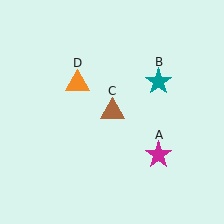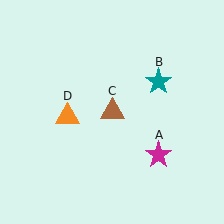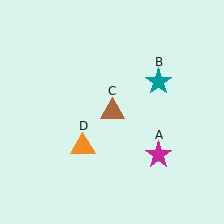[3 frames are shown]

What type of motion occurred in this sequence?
The orange triangle (object D) rotated counterclockwise around the center of the scene.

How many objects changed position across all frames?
1 object changed position: orange triangle (object D).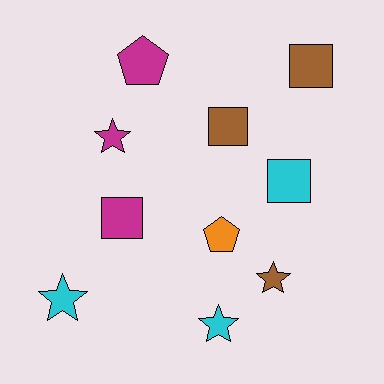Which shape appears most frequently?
Square, with 4 objects.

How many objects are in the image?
There are 10 objects.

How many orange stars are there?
There are no orange stars.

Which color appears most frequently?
Brown, with 3 objects.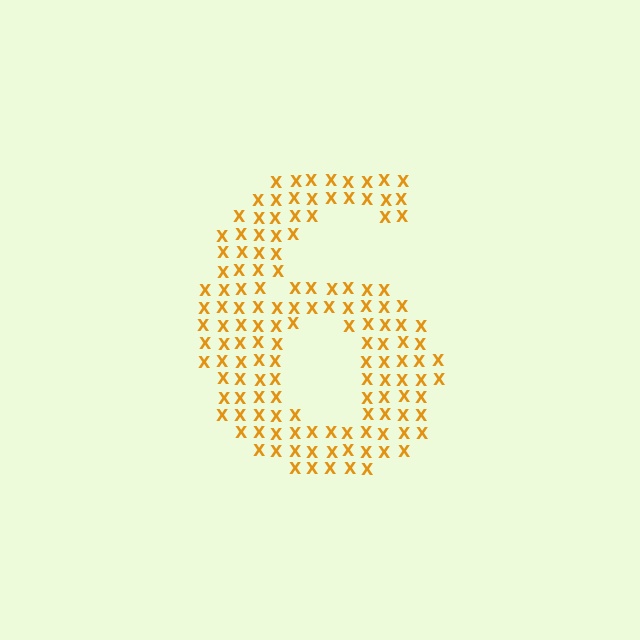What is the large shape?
The large shape is the digit 6.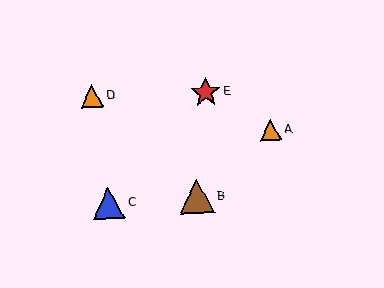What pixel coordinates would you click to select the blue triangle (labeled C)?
Click at (109, 203) to select the blue triangle C.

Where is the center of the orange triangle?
The center of the orange triangle is at (92, 96).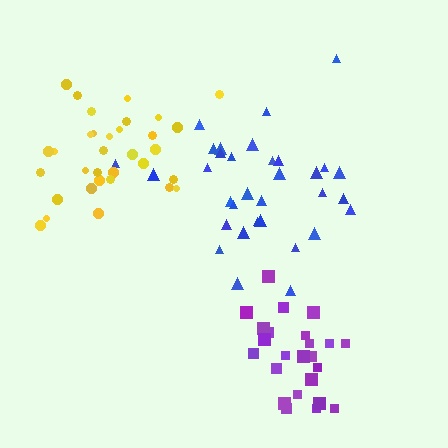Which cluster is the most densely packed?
Purple.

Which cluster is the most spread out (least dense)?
Blue.